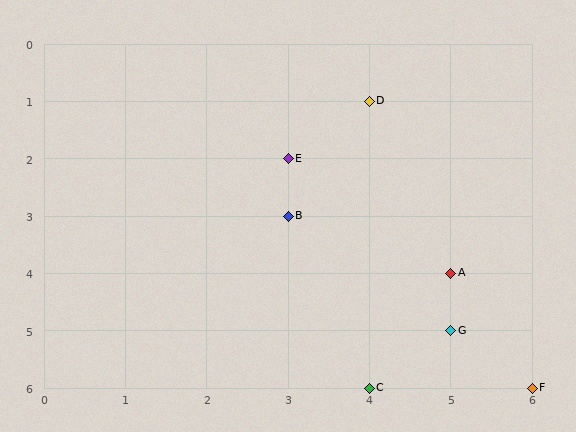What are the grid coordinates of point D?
Point D is at grid coordinates (4, 1).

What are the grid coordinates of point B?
Point B is at grid coordinates (3, 3).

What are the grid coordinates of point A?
Point A is at grid coordinates (5, 4).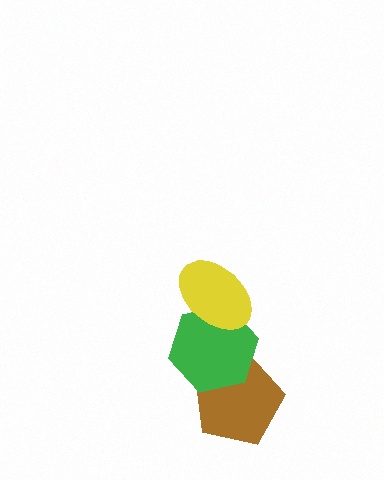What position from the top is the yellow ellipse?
The yellow ellipse is 1st from the top.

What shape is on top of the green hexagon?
The yellow ellipse is on top of the green hexagon.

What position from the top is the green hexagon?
The green hexagon is 2nd from the top.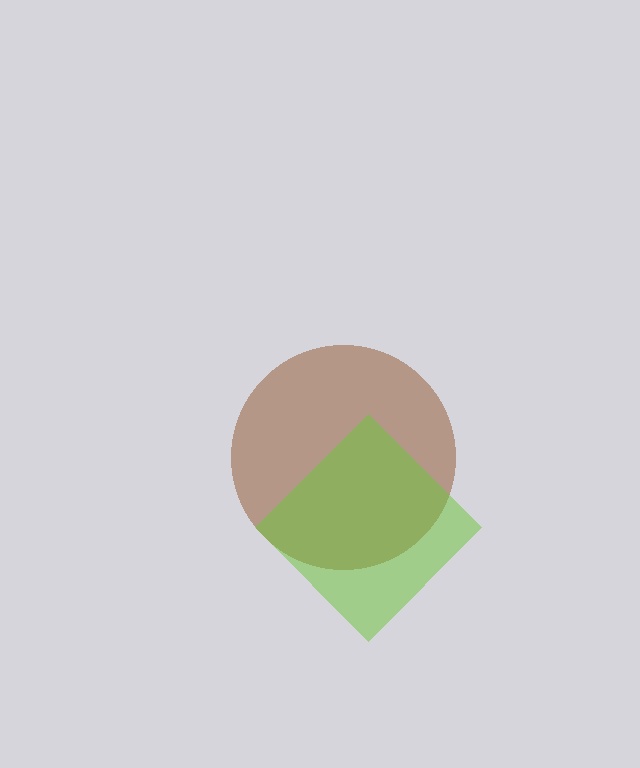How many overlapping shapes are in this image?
There are 2 overlapping shapes in the image.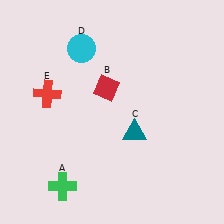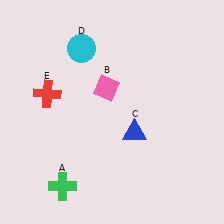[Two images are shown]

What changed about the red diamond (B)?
In Image 1, B is red. In Image 2, it changed to pink.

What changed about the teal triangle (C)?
In Image 1, C is teal. In Image 2, it changed to blue.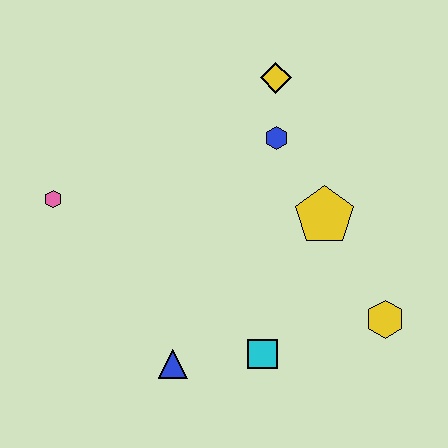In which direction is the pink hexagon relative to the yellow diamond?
The pink hexagon is to the left of the yellow diamond.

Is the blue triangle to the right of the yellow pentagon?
No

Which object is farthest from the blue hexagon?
The blue triangle is farthest from the blue hexagon.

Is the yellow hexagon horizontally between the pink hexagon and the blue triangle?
No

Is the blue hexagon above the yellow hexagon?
Yes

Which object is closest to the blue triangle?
The cyan square is closest to the blue triangle.